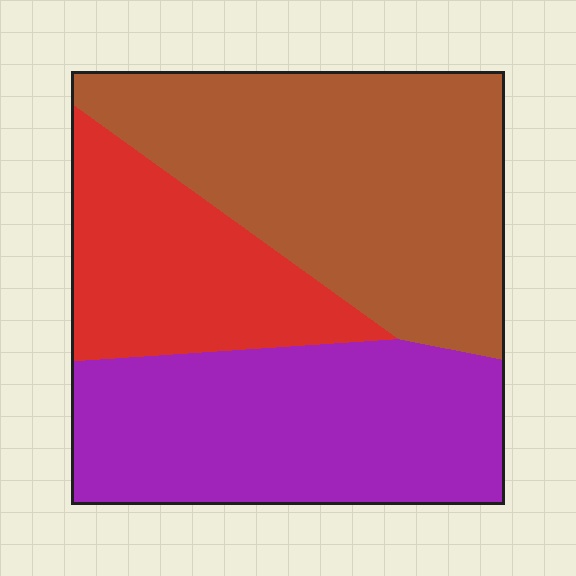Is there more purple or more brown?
Brown.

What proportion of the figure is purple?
Purple takes up about three eighths (3/8) of the figure.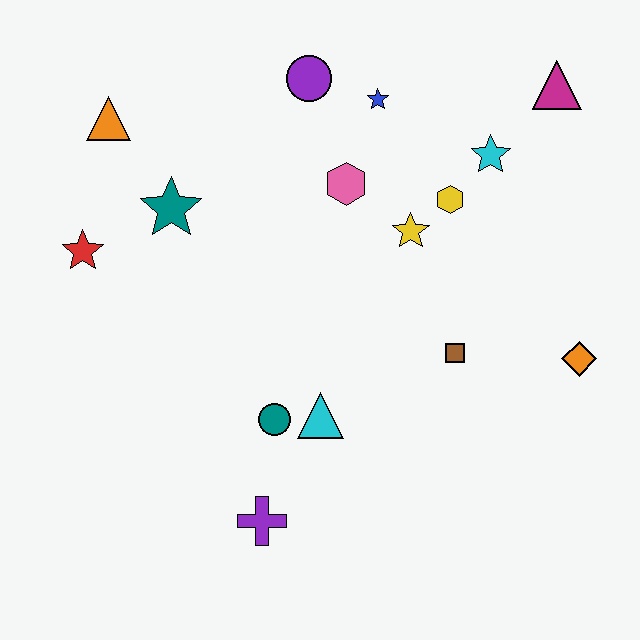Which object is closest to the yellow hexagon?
The yellow star is closest to the yellow hexagon.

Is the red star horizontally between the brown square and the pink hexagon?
No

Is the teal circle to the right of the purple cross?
Yes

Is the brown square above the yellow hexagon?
No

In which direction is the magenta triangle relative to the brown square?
The magenta triangle is above the brown square.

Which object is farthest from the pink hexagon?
The purple cross is farthest from the pink hexagon.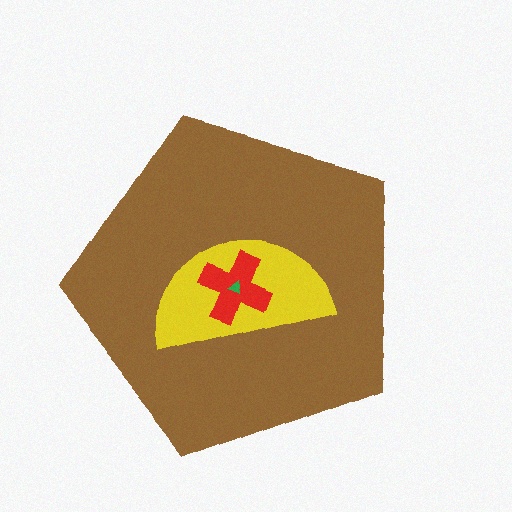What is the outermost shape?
The brown pentagon.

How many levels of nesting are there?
4.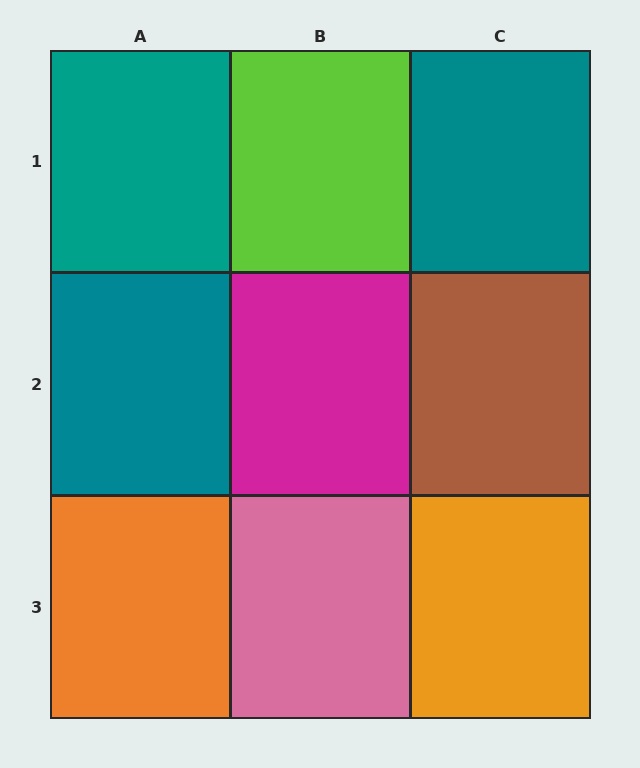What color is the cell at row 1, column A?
Teal.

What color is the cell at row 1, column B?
Lime.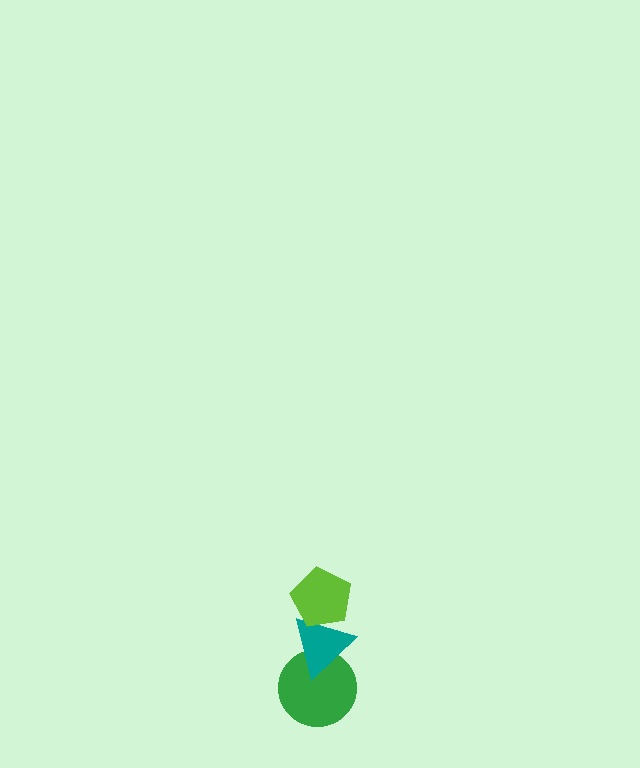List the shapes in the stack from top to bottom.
From top to bottom: the lime pentagon, the teal triangle, the green circle.